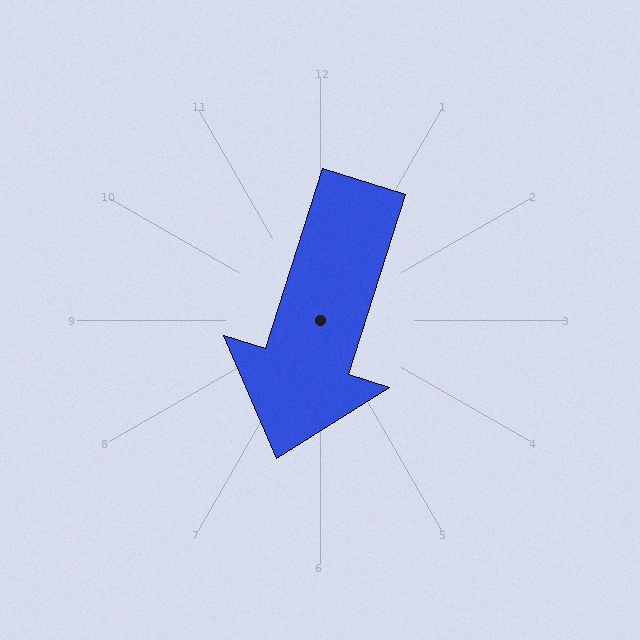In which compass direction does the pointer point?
South.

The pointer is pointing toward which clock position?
Roughly 7 o'clock.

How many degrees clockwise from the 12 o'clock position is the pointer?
Approximately 198 degrees.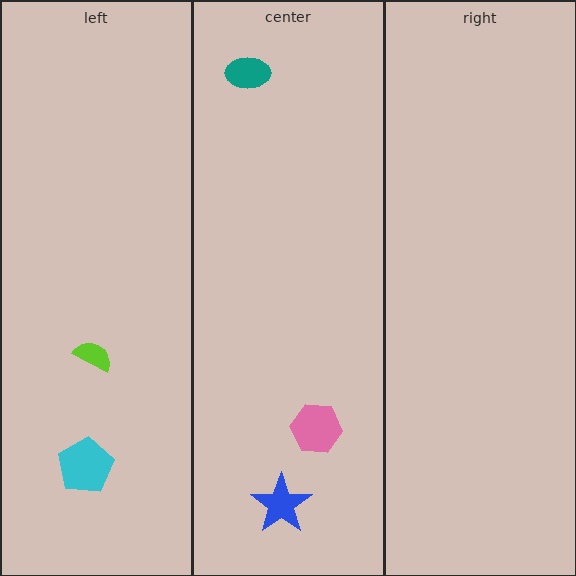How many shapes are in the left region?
2.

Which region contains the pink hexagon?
The center region.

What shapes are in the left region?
The cyan pentagon, the lime semicircle.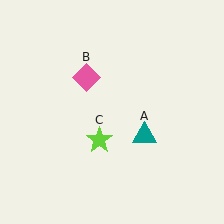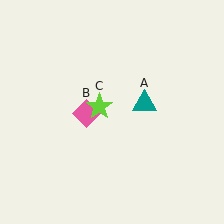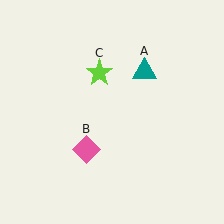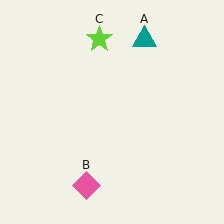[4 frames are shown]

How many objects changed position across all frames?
3 objects changed position: teal triangle (object A), pink diamond (object B), lime star (object C).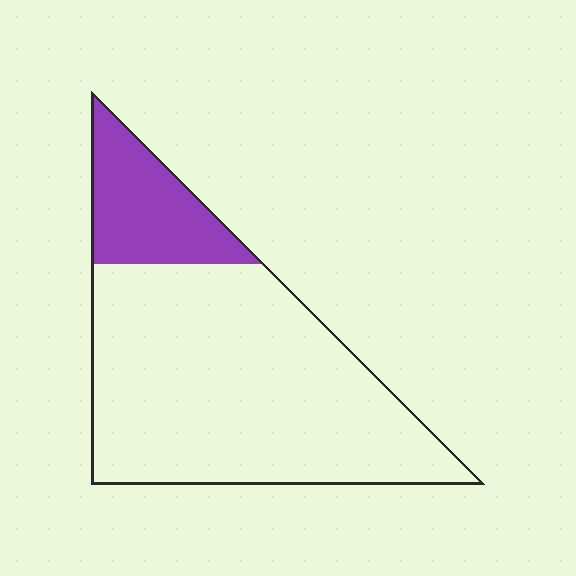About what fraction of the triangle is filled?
About one fifth (1/5).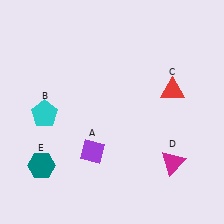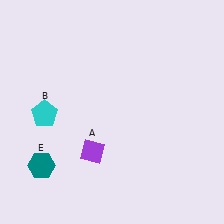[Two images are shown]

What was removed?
The magenta triangle (D), the red triangle (C) were removed in Image 2.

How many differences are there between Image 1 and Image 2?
There are 2 differences between the two images.